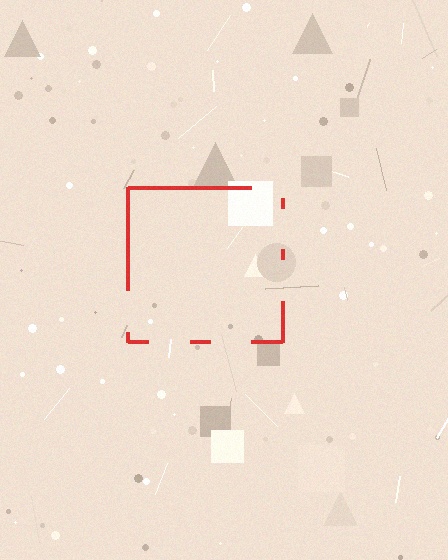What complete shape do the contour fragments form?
The contour fragments form a square.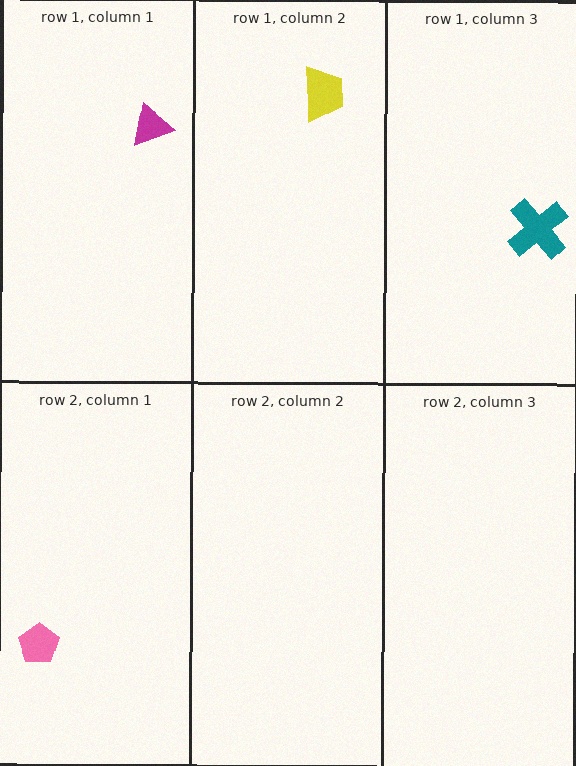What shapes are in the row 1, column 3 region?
The teal cross.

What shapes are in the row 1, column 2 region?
The yellow trapezoid.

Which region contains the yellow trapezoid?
The row 1, column 2 region.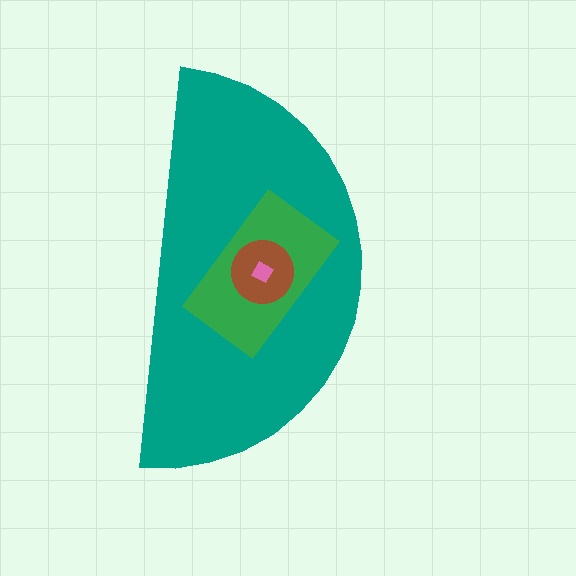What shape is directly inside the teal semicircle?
The green rectangle.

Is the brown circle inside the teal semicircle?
Yes.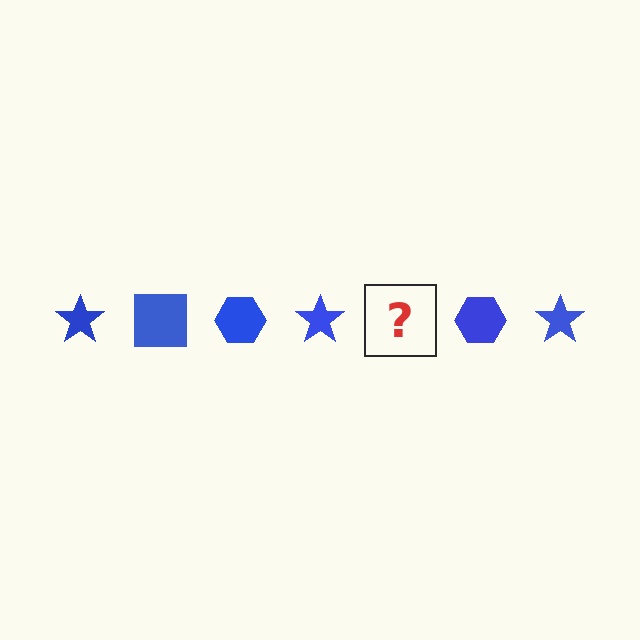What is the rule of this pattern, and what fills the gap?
The rule is that the pattern cycles through star, square, hexagon shapes in blue. The gap should be filled with a blue square.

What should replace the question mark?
The question mark should be replaced with a blue square.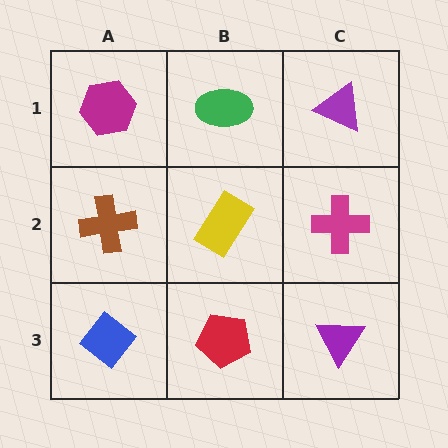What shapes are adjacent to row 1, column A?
A brown cross (row 2, column A), a green ellipse (row 1, column B).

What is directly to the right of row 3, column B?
A purple triangle.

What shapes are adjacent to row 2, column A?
A magenta hexagon (row 1, column A), a blue diamond (row 3, column A), a yellow rectangle (row 2, column B).